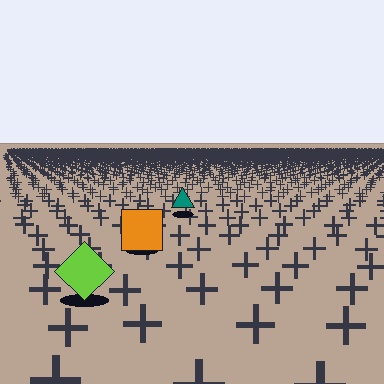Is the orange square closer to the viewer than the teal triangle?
Yes. The orange square is closer — you can tell from the texture gradient: the ground texture is coarser near it.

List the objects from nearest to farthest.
From nearest to farthest: the lime diamond, the orange square, the teal triangle.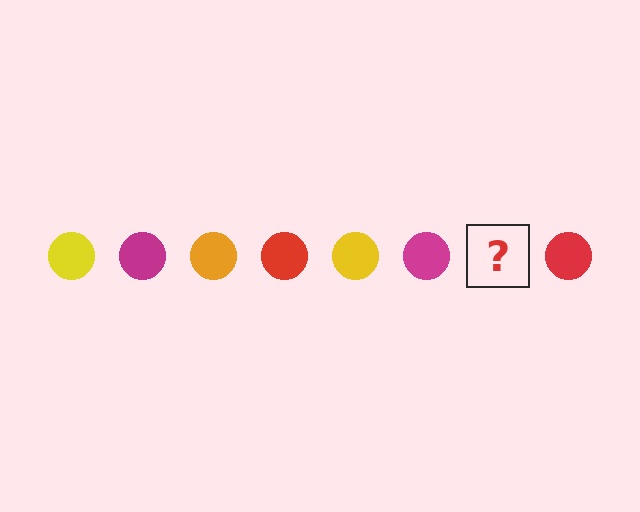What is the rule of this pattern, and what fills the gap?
The rule is that the pattern cycles through yellow, magenta, orange, red circles. The gap should be filled with an orange circle.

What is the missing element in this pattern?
The missing element is an orange circle.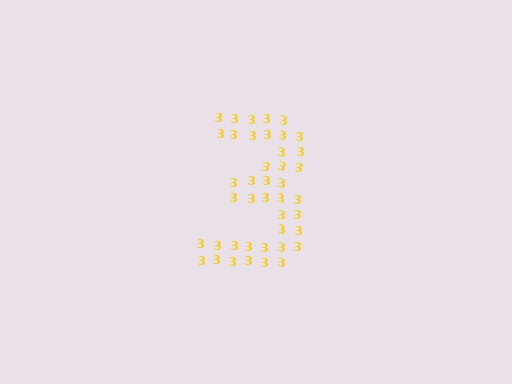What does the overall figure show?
The overall figure shows the digit 3.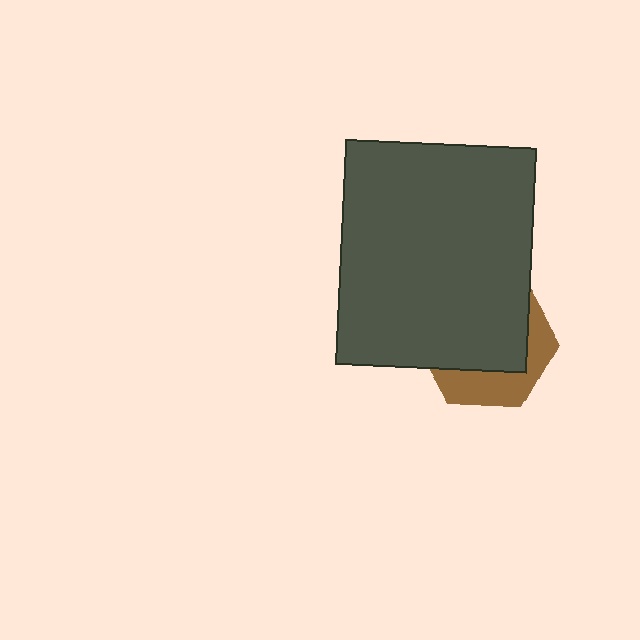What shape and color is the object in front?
The object in front is a dark gray rectangle.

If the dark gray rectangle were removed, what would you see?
You would see the complete brown hexagon.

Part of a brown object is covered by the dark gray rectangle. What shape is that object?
It is a hexagon.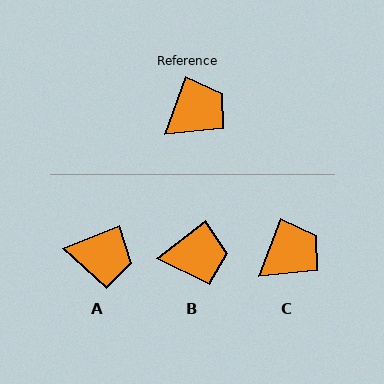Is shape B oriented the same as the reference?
No, it is off by about 32 degrees.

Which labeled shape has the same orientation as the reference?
C.